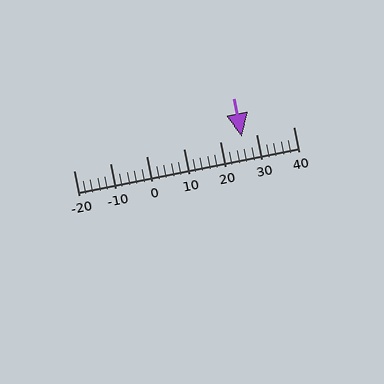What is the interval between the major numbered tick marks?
The major tick marks are spaced 10 units apart.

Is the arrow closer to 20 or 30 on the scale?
The arrow is closer to 30.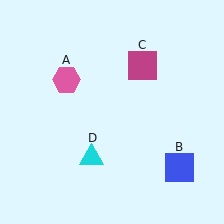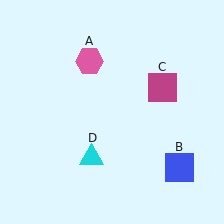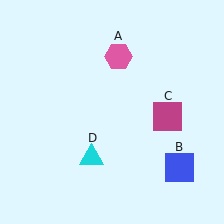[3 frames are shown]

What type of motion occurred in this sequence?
The pink hexagon (object A), magenta square (object C) rotated clockwise around the center of the scene.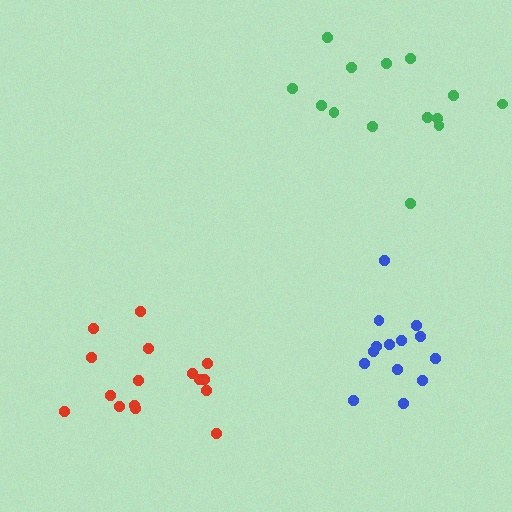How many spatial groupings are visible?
There are 3 spatial groupings.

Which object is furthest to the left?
The red cluster is leftmost.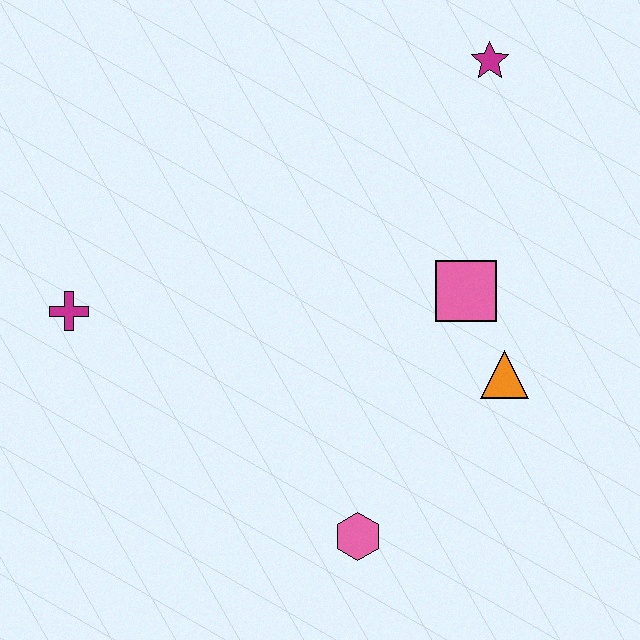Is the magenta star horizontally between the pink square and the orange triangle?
Yes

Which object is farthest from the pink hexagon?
The magenta star is farthest from the pink hexagon.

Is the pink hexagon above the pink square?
No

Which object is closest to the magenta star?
The pink square is closest to the magenta star.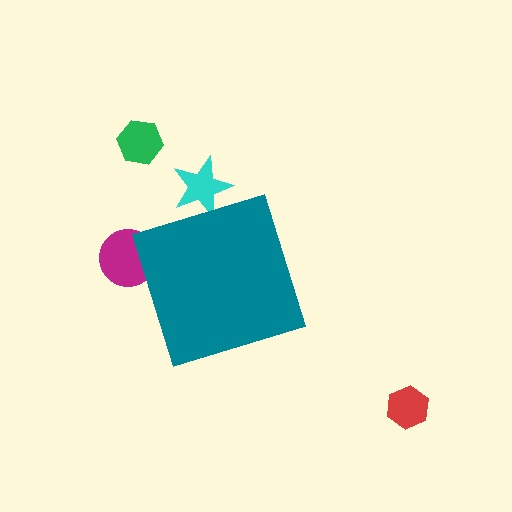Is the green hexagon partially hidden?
No, the green hexagon is fully visible.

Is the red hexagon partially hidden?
No, the red hexagon is fully visible.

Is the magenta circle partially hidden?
Yes, the magenta circle is partially hidden behind the teal diamond.